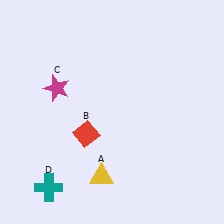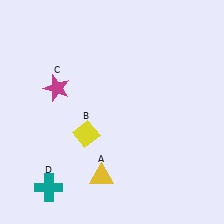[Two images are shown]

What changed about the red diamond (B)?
In Image 1, B is red. In Image 2, it changed to yellow.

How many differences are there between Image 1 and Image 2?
There is 1 difference between the two images.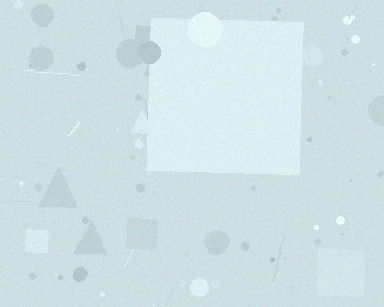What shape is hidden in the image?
A square is hidden in the image.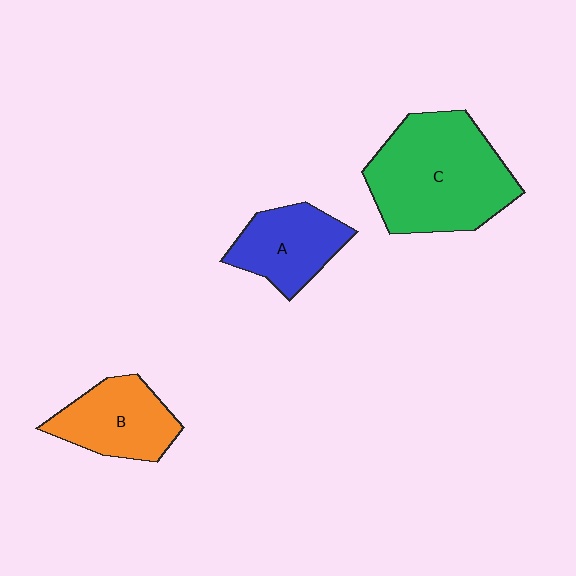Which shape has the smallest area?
Shape A (blue).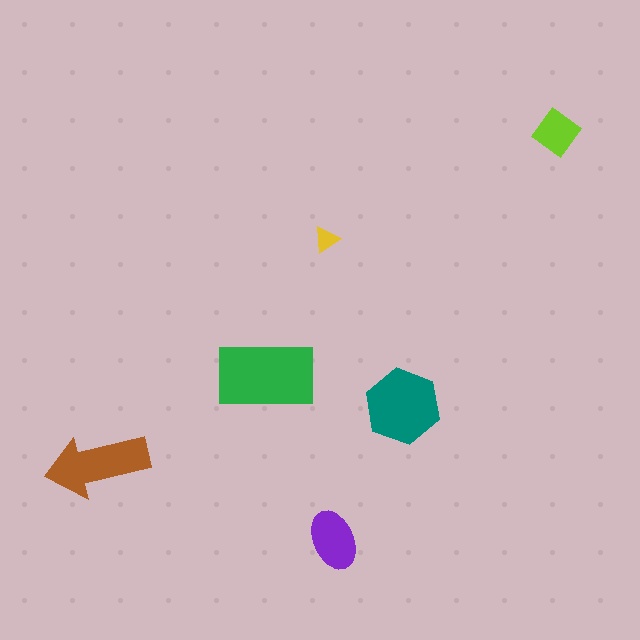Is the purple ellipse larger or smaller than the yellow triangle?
Larger.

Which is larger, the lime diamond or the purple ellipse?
The purple ellipse.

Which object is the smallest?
The yellow triangle.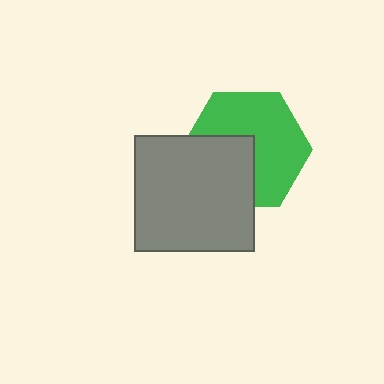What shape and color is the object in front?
The object in front is a gray rectangle.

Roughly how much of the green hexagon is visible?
About half of it is visible (roughly 62%).